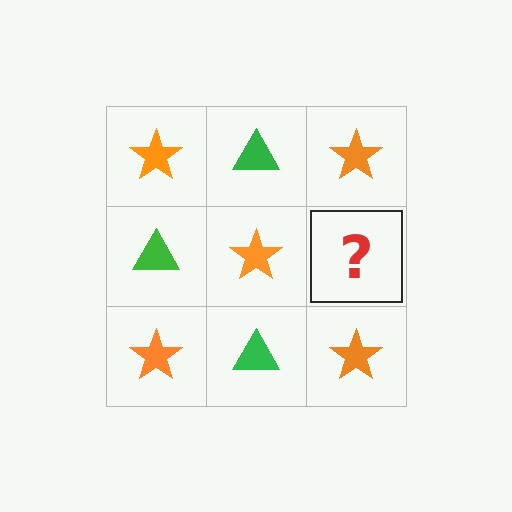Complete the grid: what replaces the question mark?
The question mark should be replaced with a green triangle.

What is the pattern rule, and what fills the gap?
The rule is that it alternates orange star and green triangle in a checkerboard pattern. The gap should be filled with a green triangle.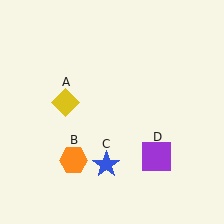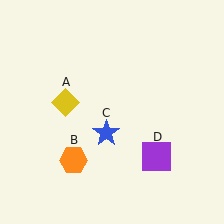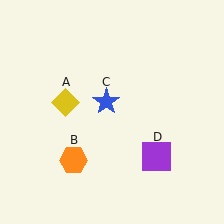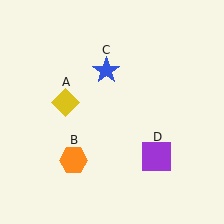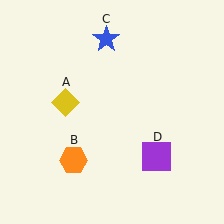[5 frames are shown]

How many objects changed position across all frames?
1 object changed position: blue star (object C).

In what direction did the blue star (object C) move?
The blue star (object C) moved up.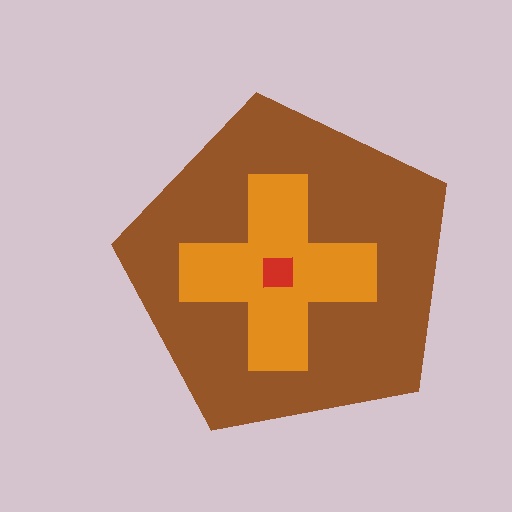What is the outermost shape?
The brown pentagon.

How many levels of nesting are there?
3.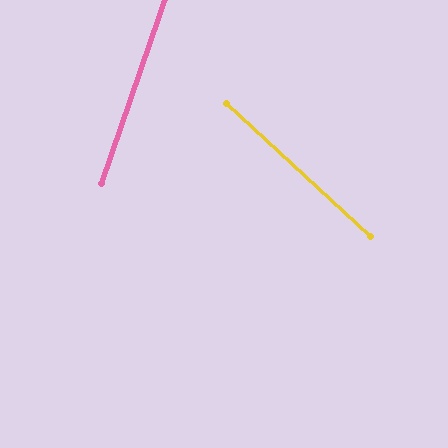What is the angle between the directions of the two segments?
Approximately 66 degrees.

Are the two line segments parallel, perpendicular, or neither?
Neither parallel nor perpendicular — they differ by about 66°.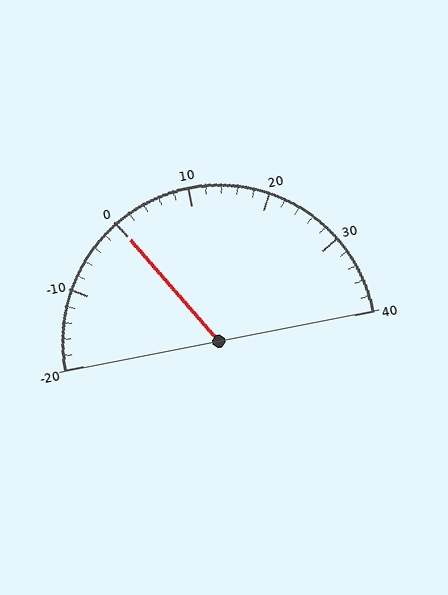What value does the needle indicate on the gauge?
The needle indicates approximately 0.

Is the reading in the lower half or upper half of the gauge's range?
The reading is in the lower half of the range (-20 to 40).